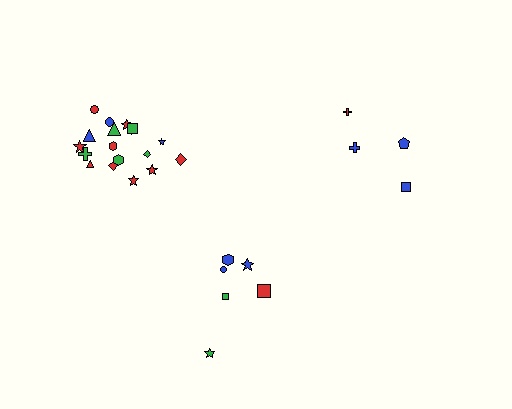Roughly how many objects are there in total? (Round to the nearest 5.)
Roughly 30 objects in total.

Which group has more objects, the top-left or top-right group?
The top-left group.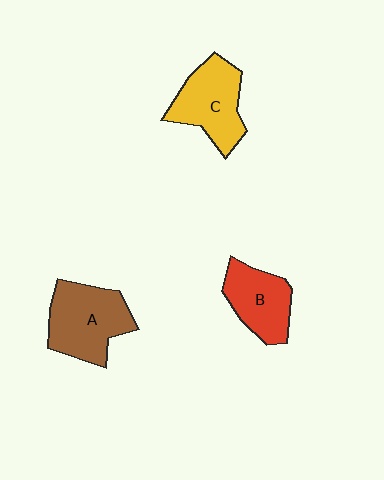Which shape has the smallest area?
Shape B (red).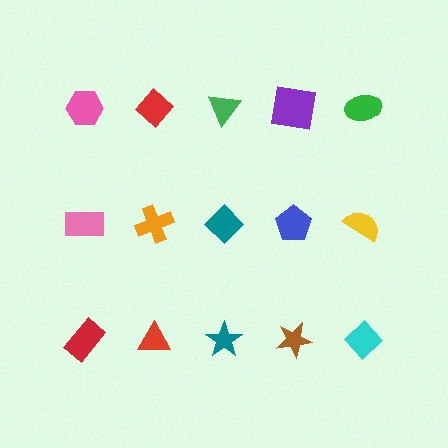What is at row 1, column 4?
A purple square.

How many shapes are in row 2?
5 shapes.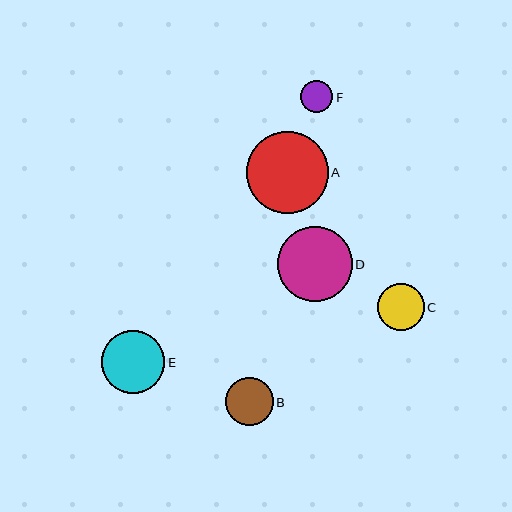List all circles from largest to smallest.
From largest to smallest: A, D, E, B, C, F.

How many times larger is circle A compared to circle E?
Circle A is approximately 1.3 times the size of circle E.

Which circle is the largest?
Circle A is the largest with a size of approximately 82 pixels.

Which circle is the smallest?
Circle F is the smallest with a size of approximately 32 pixels.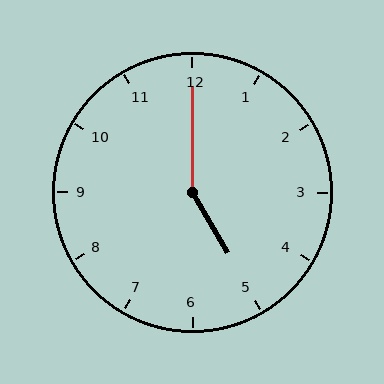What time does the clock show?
5:00.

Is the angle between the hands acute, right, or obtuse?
It is obtuse.